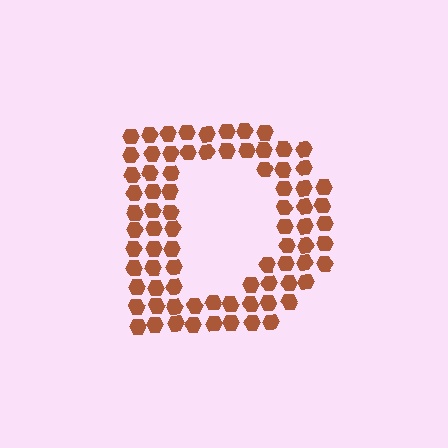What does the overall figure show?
The overall figure shows the letter D.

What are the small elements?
The small elements are hexagons.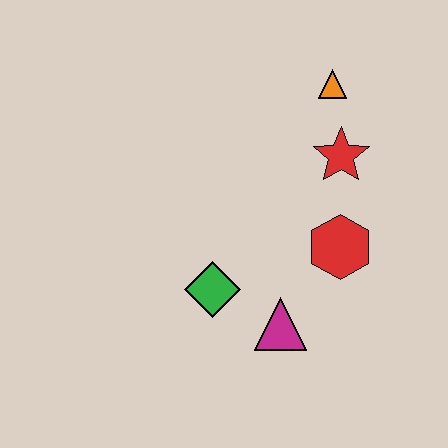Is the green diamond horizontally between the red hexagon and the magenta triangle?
No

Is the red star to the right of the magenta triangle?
Yes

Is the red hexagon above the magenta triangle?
Yes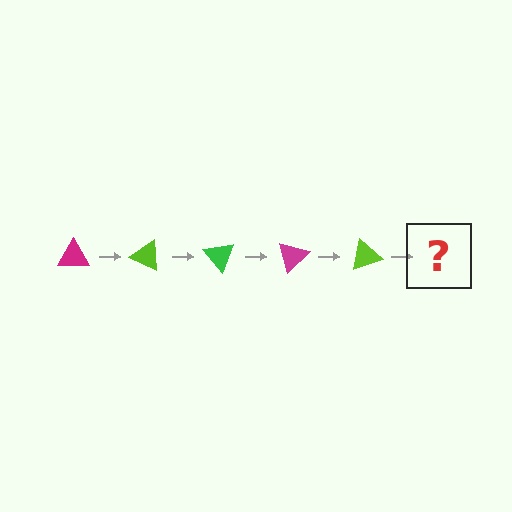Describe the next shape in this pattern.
It should be a green triangle, rotated 125 degrees from the start.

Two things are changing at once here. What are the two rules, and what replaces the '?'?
The two rules are that it rotates 25 degrees each step and the color cycles through magenta, lime, and green. The '?' should be a green triangle, rotated 125 degrees from the start.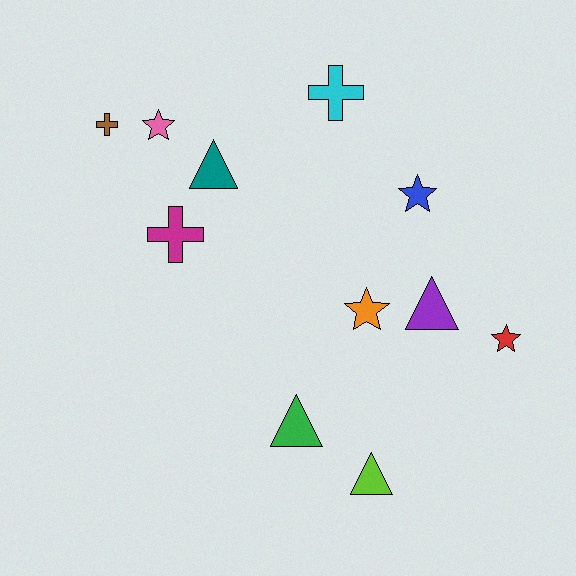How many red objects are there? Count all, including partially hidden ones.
There is 1 red object.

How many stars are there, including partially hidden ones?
There are 4 stars.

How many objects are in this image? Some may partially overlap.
There are 11 objects.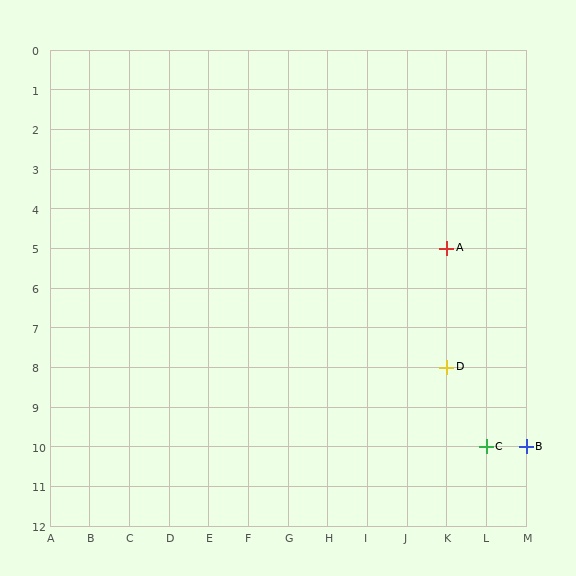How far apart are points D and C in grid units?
Points D and C are 1 column and 2 rows apart (about 2.2 grid units diagonally).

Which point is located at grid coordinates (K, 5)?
Point A is at (K, 5).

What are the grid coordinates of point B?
Point B is at grid coordinates (M, 10).